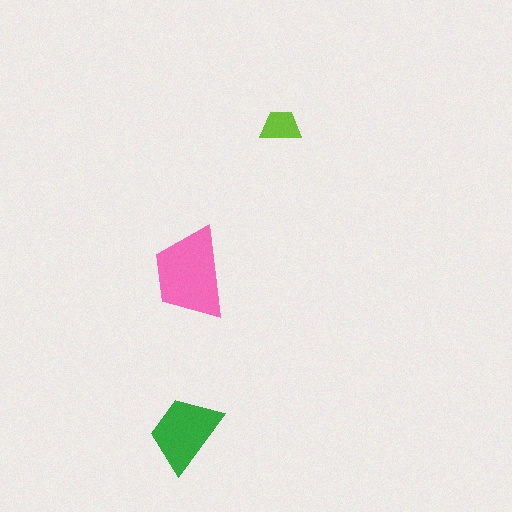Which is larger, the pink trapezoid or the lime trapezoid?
The pink one.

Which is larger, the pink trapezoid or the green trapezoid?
The pink one.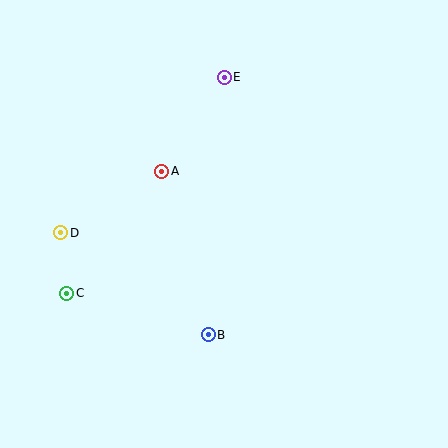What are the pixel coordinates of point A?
Point A is at (162, 171).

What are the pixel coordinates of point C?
Point C is at (67, 293).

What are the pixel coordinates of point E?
Point E is at (224, 77).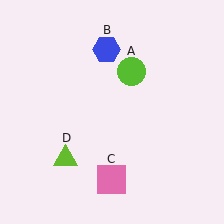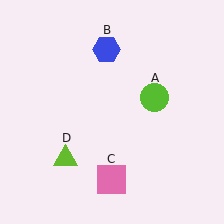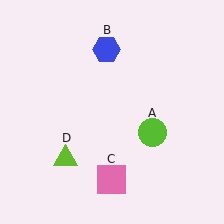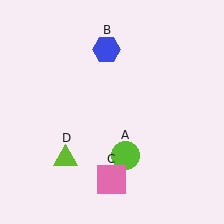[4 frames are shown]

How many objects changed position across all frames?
1 object changed position: lime circle (object A).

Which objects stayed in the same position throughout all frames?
Blue hexagon (object B) and pink square (object C) and lime triangle (object D) remained stationary.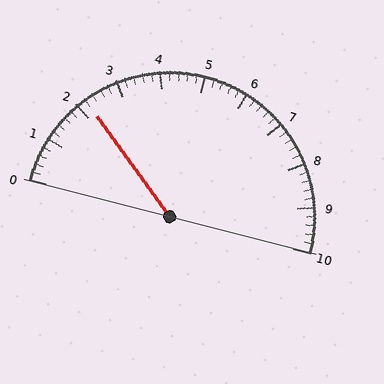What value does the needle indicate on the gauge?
The needle indicates approximately 2.2.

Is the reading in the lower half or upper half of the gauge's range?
The reading is in the lower half of the range (0 to 10).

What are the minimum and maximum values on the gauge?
The gauge ranges from 0 to 10.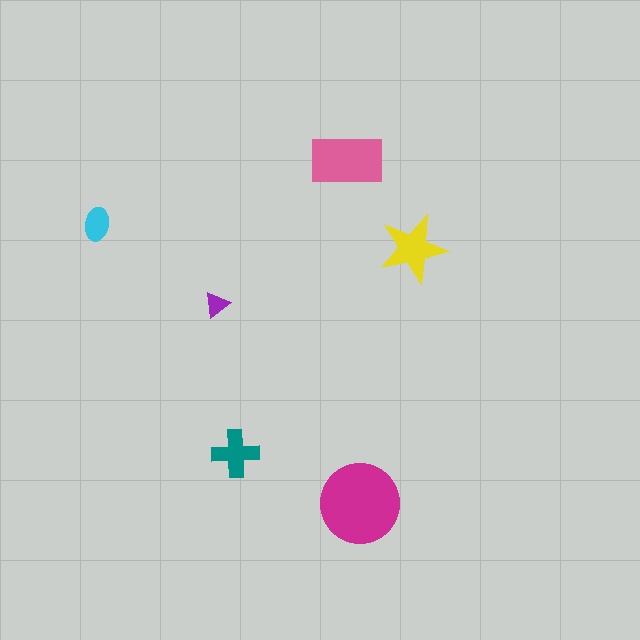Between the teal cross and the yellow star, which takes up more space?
The yellow star.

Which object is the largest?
The magenta circle.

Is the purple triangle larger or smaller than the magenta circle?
Smaller.